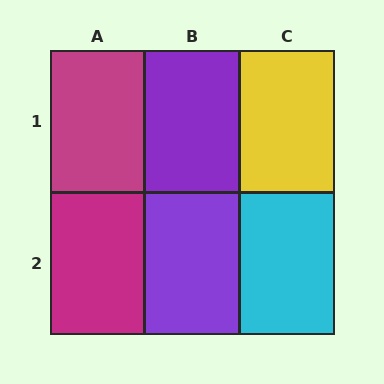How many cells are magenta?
2 cells are magenta.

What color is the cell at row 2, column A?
Magenta.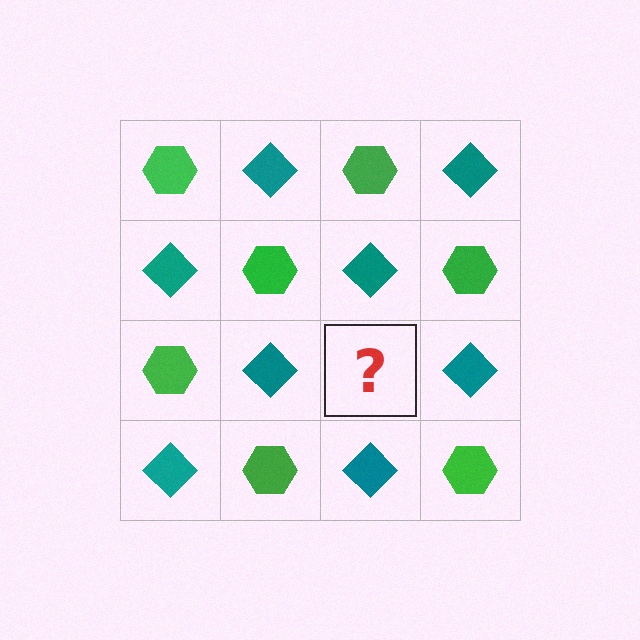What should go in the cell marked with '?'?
The missing cell should contain a green hexagon.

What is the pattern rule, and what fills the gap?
The rule is that it alternates green hexagon and teal diamond in a checkerboard pattern. The gap should be filled with a green hexagon.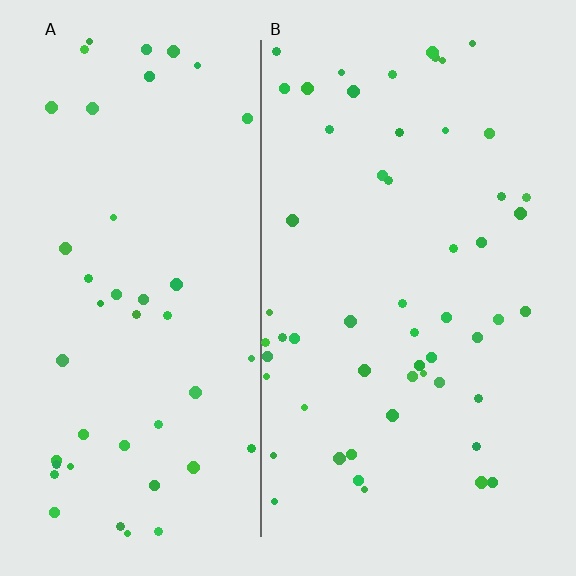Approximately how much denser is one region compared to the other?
Approximately 1.2× — region B over region A.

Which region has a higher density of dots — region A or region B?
B (the right).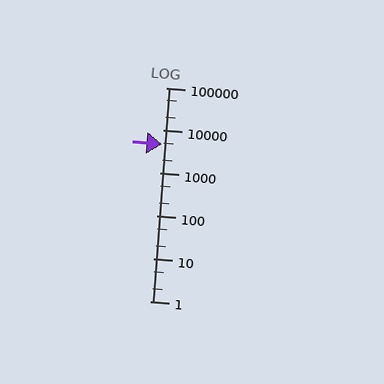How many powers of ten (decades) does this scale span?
The scale spans 5 decades, from 1 to 100000.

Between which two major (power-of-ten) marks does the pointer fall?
The pointer is between 1000 and 10000.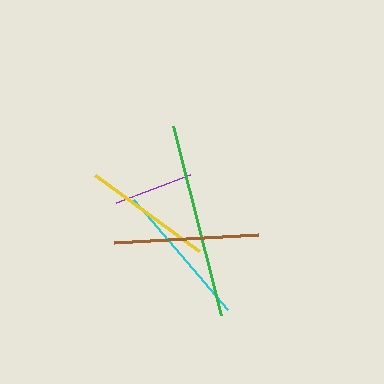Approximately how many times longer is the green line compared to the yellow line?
The green line is approximately 1.5 times the length of the yellow line.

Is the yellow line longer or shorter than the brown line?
The brown line is longer than the yellow line.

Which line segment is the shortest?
The purple line is the shortest at approximately 79 pixels.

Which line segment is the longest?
The green line is the longest at approximately 195 pixels.